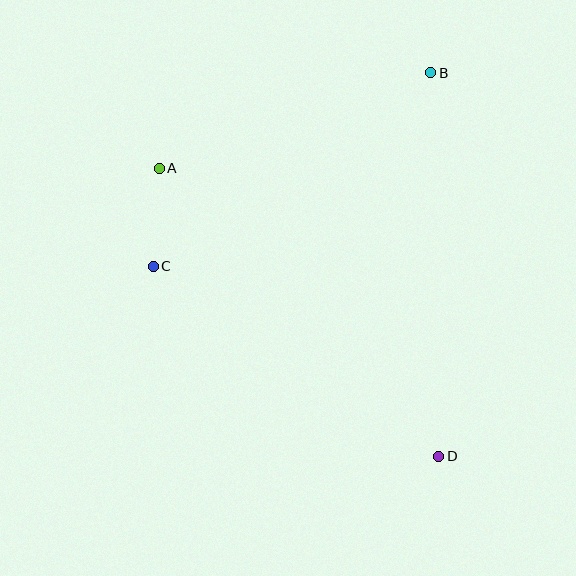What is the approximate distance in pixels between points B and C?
The distance between B and C is approximately 338 pixels.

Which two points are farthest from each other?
Points A and D are farthest from each other.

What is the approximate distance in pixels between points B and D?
The distance between B and D is approximately 384 pixels.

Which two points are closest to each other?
Points A and C are closest to each other.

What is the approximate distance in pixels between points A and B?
The distance between A and B is approximately 288 pixels.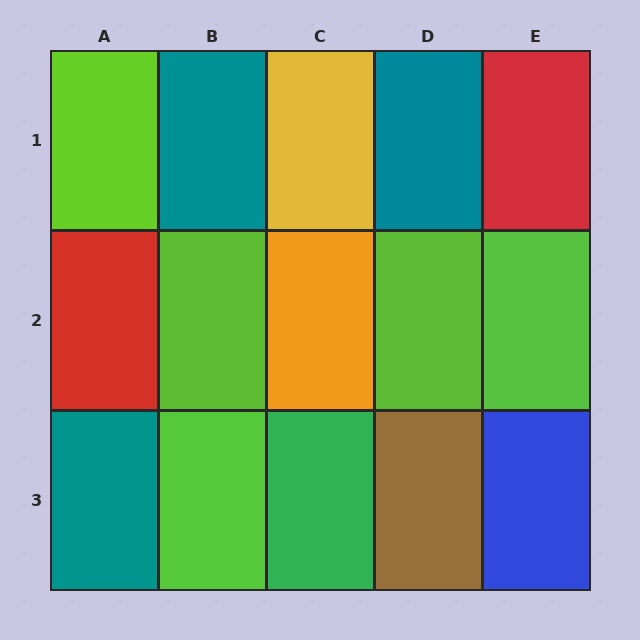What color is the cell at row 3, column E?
Blue.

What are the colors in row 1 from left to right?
Lime, teal, yellow, teal, red.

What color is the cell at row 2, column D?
Lime.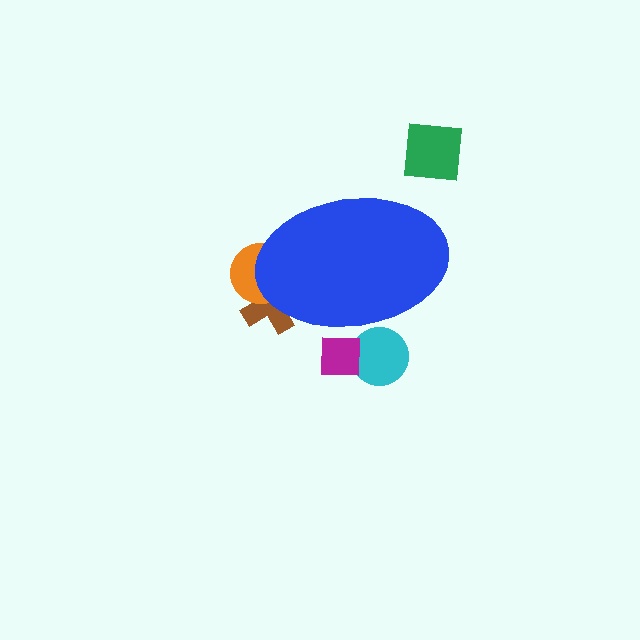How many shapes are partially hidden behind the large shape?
4 shapes are partially hidden.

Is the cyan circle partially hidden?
Yes, the cyan circle is partially hidden behind the blue ellipse.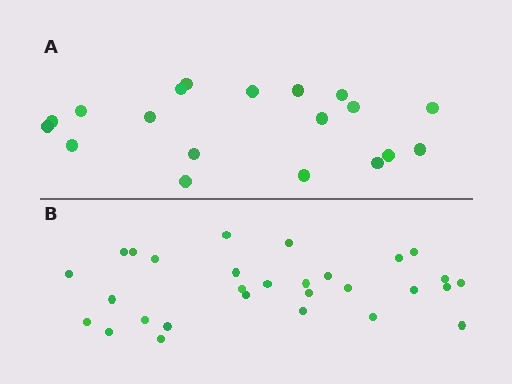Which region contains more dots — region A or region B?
Region B (the bottom region) has more dots.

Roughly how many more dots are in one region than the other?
Region B has roughly 10 or so more dots than region A.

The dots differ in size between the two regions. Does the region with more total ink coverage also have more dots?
No. Region A has more total ink coverage because its dots are larger, but region B actually contains more individual dots. Total area can be misleading — the number of items is what matters here.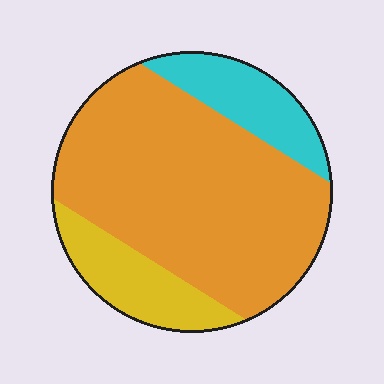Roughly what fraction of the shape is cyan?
Cyan takes up less than a quarter of the shape.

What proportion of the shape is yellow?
Yellow covers 16% of the shape.